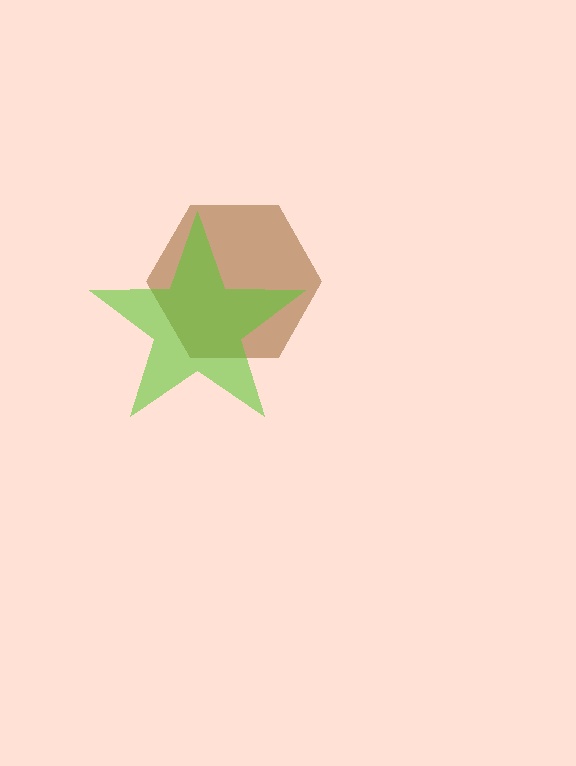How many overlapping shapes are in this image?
There are 2 overlapping shapes in the image.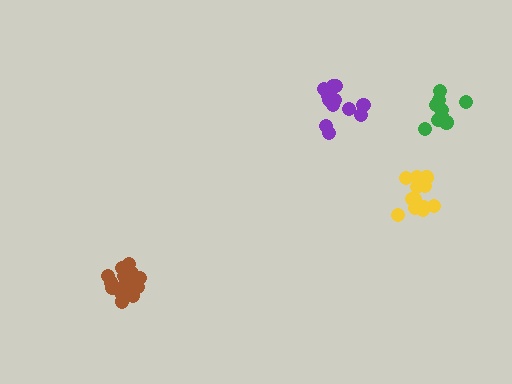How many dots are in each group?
Group 1: 13 dots, Group 2: 11 dots, Group 3: 12 dots, Group 4: 15 dots (51 total).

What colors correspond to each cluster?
The clusters are colored: purple, green, yellow, brown.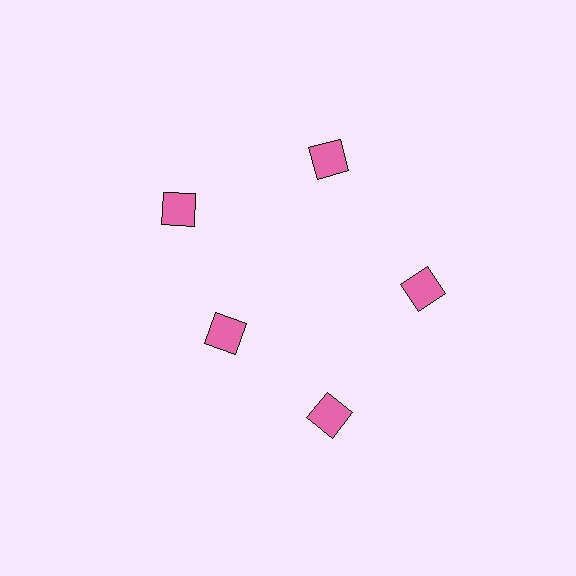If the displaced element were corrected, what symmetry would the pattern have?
It would have 5-fold rotational symmetry — the pattern would map onto itself every 72 degrees.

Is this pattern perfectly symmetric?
No. The 5 pink diamonds are arranged in a ring, but one element near the 8 o'clock position is pulled inward toward the center, breaking the 5-fold rotational symmetry.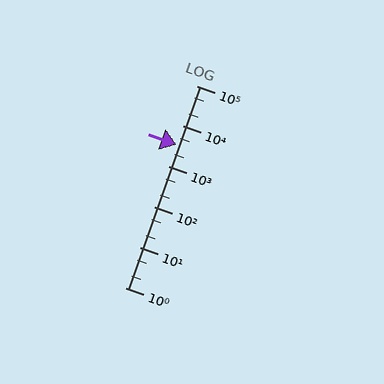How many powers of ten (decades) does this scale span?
The scale spans 5 decades, from 1 to 100000.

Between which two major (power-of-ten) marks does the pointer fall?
The pointer is between 1000 and 10000.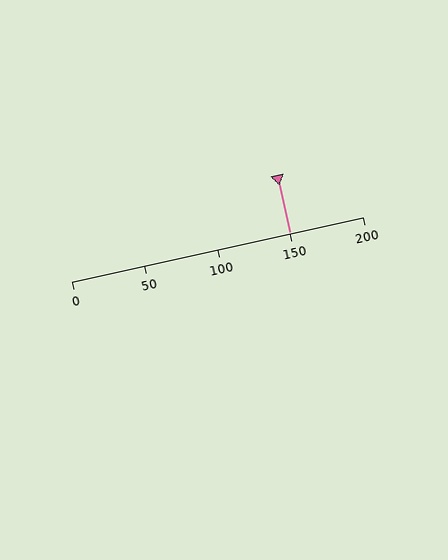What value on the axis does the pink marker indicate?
The marker indicates approximately 150.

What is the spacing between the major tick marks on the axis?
The major ticks are spaced 50 apart.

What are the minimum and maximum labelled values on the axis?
The axis runs from 0 to 200.